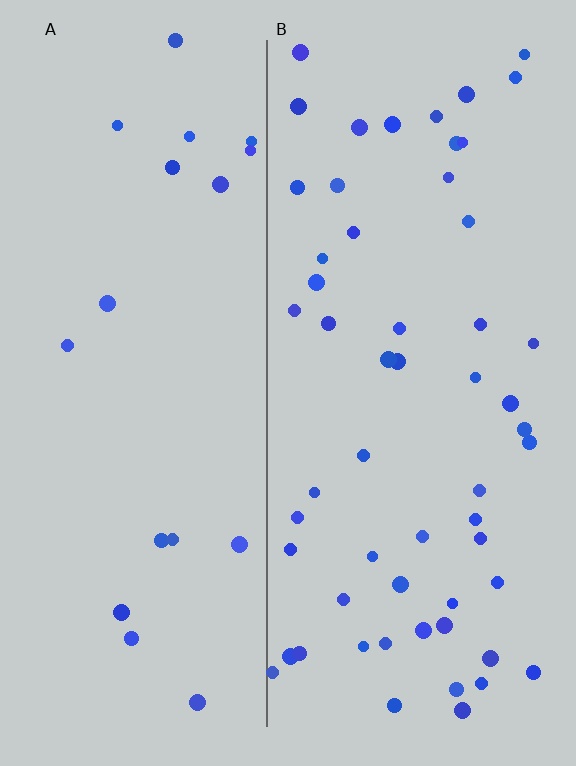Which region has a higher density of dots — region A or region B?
B (the right).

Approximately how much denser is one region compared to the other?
Approximately 3.0× — region B over region A.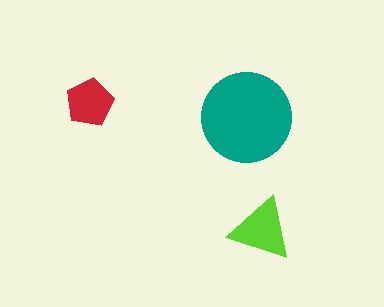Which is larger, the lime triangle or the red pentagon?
The lime triangle.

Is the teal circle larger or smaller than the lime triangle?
Larger.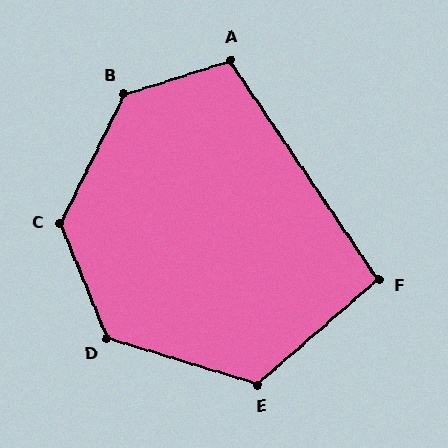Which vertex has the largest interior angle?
B, at approximately 134 degrees.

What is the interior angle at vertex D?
Approximately 129 degrees (obtuse).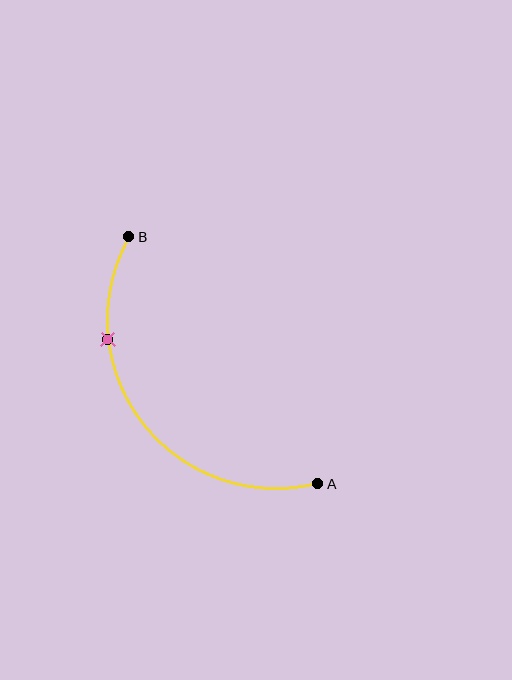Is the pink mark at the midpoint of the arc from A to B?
No. The pink mark lies on the arc but is closer to endpoint B. The arc midpoint would be at the point on the curve equidistant along the arc from both A and B.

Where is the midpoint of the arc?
The arc midpoint is the point on the curve farthest from the straight line joining A and B. It sits below and to the left of that line.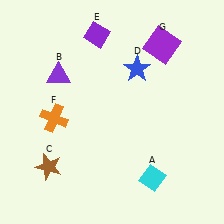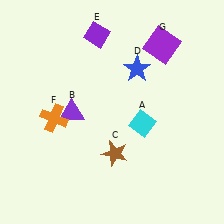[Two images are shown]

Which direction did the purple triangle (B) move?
The purple triangle (B) moved down.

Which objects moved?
The objects that moved are: the cyan diamond (A), the purple triangle (B), the brown star (C).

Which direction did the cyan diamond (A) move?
The cyan diamond (A) moved up.